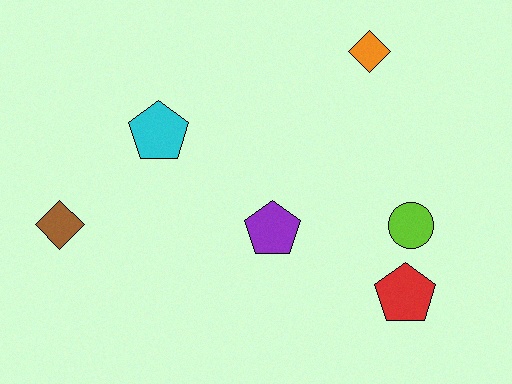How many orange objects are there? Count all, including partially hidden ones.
There is 1 orange object.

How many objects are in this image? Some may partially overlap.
There are 6 objects.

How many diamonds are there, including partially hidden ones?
There are 2 diamonds.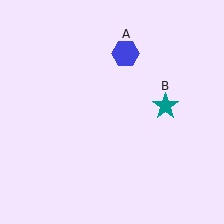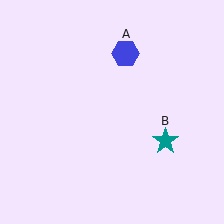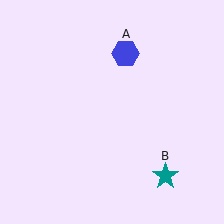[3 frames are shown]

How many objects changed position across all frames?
1 object changed position: teal star (object B).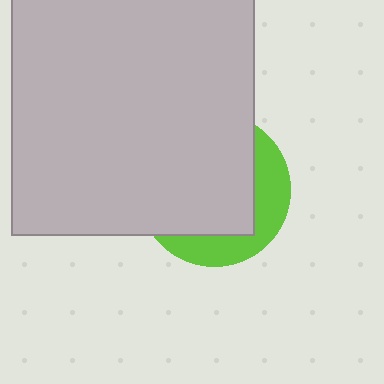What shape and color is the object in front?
The object in front is a light gray square.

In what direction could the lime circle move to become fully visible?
The lime circle could move toward the lower-right. That would shift it out from behind the light gray square entirely.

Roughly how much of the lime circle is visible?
A small part of it is visible (roughly 31%).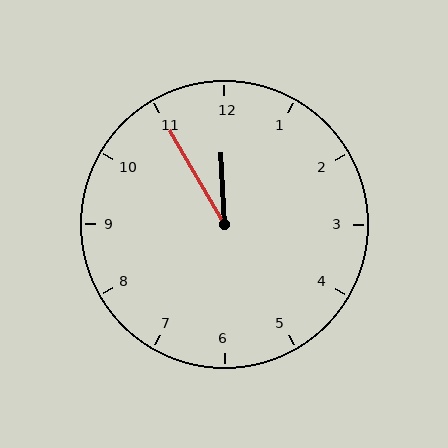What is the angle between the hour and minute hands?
Approximately 28 degrees.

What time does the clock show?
11:55.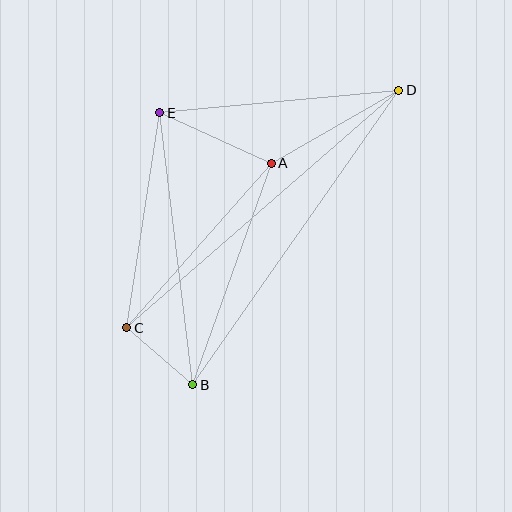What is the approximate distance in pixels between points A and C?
The distance between A and C is approximately 219 pixels.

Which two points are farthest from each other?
Points C and D are farthest from each other.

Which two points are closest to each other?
Points B and C are closest to each other.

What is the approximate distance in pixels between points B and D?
The distance between B and D is approximately 359 pixels.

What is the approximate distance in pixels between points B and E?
The distance between B and E is approximately 274 pixels.